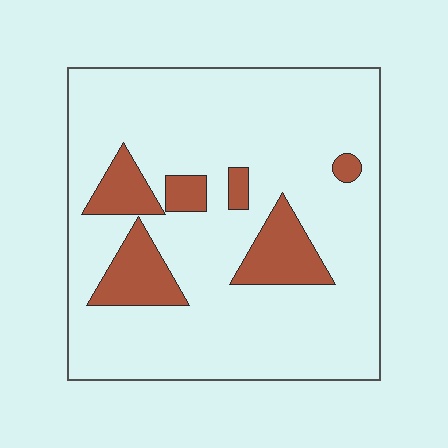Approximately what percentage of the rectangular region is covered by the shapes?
Approximately 15%.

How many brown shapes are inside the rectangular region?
6.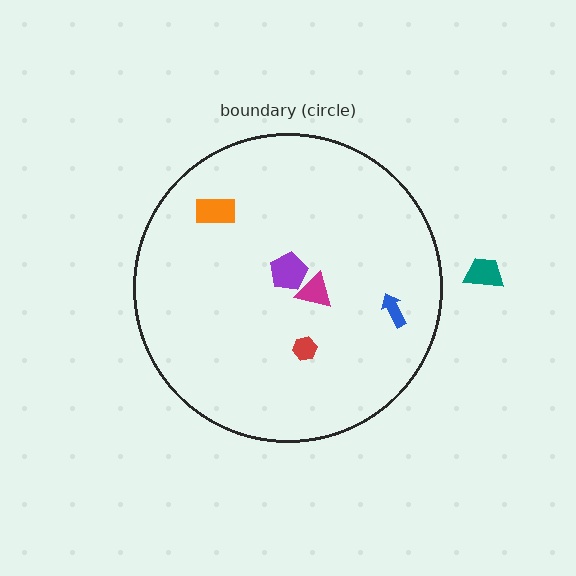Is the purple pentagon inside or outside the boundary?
Inside.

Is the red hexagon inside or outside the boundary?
Inside.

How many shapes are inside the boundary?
5 inside, 1 outside.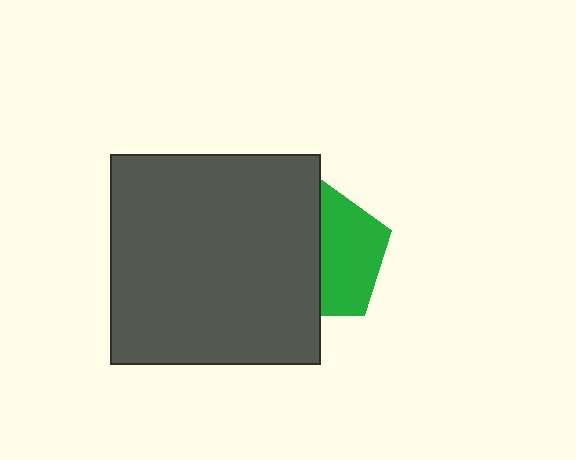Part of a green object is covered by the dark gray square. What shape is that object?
It is a pentagon.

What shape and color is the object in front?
The object in front is a dark gray square.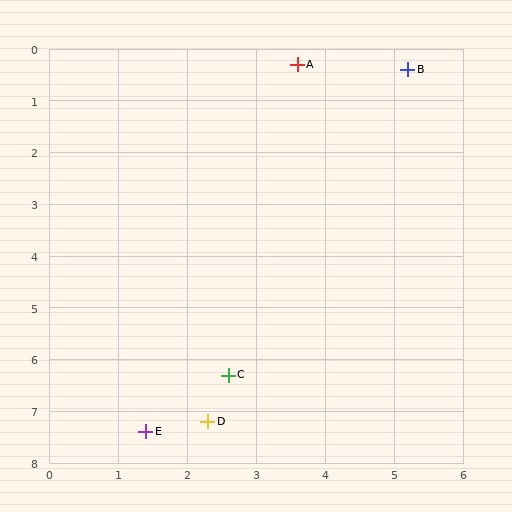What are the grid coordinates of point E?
Point E is at approximately (1.4, 7.4).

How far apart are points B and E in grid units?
Points B and E are about 8.0 grid units apart.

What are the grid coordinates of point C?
Point C is at approximately (2.6, 6.3).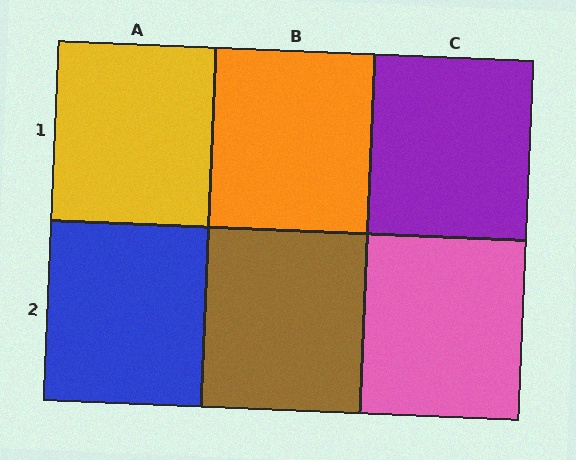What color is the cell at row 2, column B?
Brown.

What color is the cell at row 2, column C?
Pink.